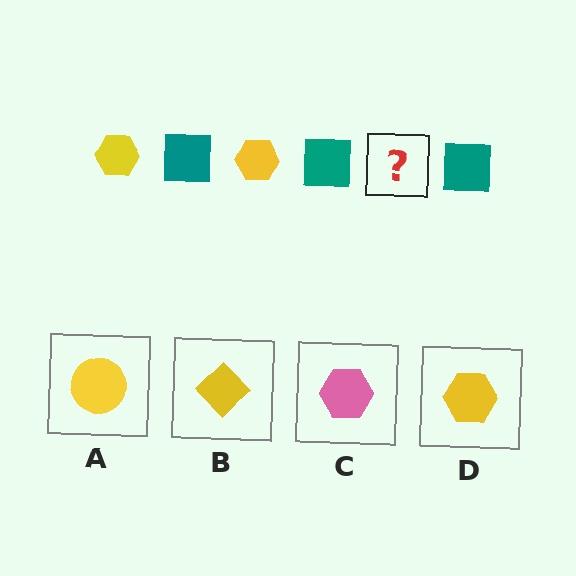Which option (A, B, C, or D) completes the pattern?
D.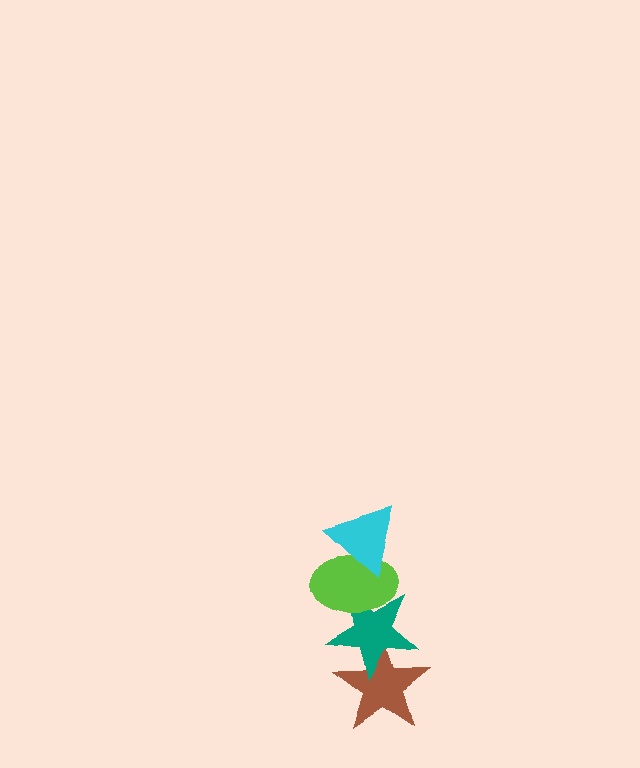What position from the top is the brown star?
The brown star is 4th from the top.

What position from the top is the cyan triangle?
The cyan triangle is 1st from the top.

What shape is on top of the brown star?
The teal star is on top of the brown star.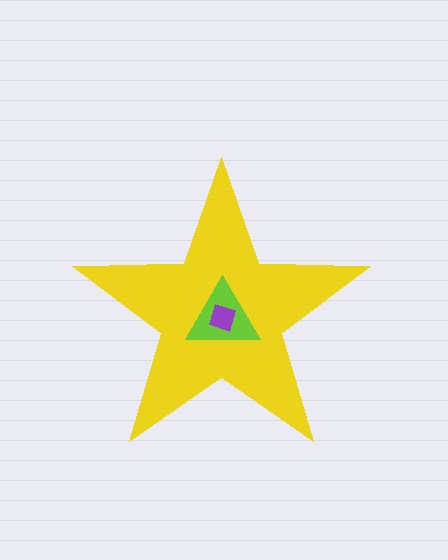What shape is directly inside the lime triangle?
The purple diamond.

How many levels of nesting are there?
3.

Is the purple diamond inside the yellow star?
Yes.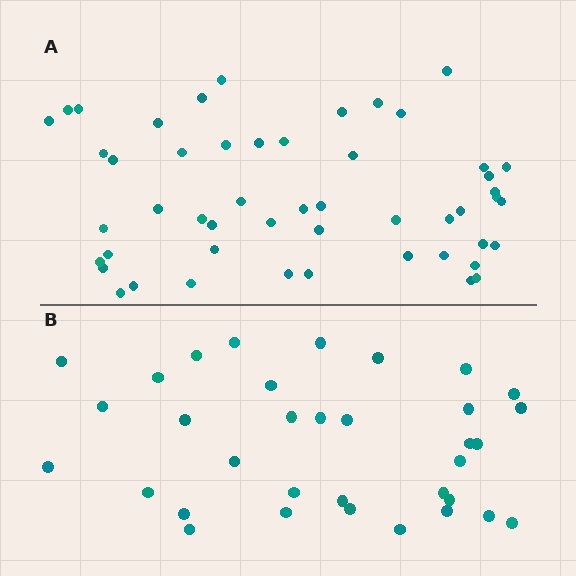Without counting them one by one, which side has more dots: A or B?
Region A (the top region) has more dots.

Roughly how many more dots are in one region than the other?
Region A has approximately 15 more dots than region B.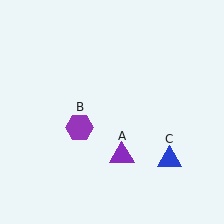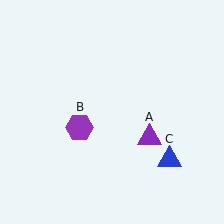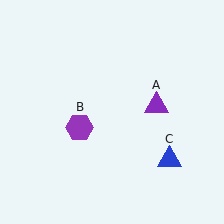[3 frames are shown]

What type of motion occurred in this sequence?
The purple triangle (object A) rotated counterclockwise around the center of the scene.